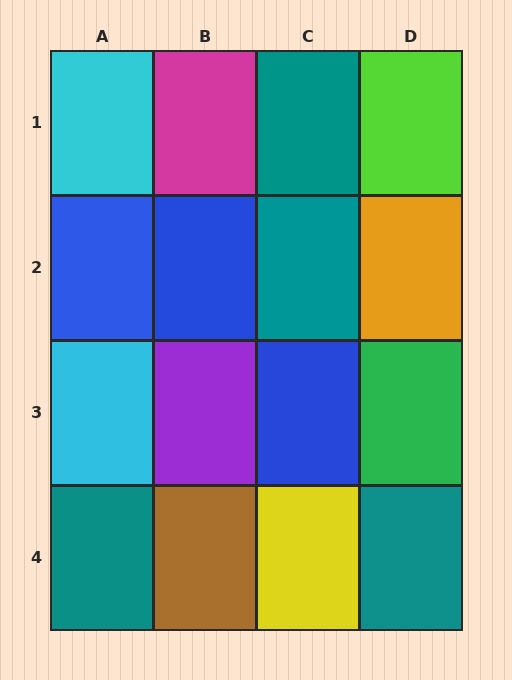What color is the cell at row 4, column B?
Brown.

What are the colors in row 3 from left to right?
Cyan, purple, blue, green.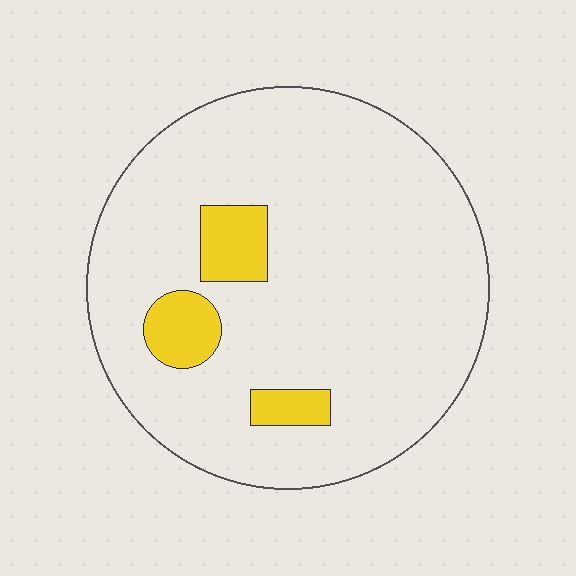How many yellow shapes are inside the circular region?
3.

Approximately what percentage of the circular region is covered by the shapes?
Approximately 10%.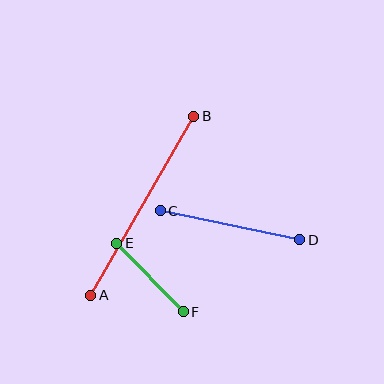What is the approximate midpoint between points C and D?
The midpoint is at approximately (230, 225) pixels.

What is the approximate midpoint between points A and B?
The midpoint is at approximately (142, 206) pixels.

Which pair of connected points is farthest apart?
Points A and B are farthest apart.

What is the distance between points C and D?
The distance is approximately 142 pixels.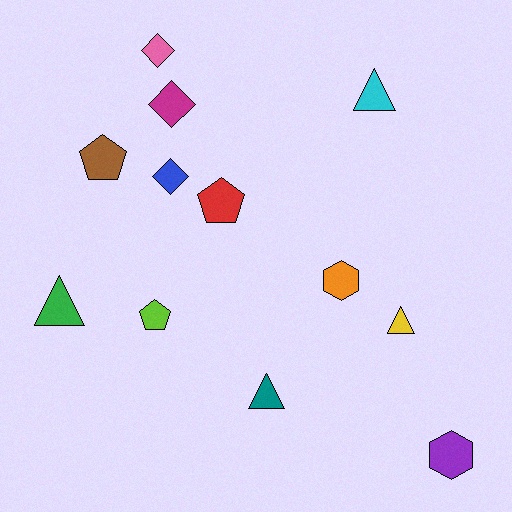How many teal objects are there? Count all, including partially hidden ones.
There is 1 teal object.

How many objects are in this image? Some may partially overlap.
There are 12 objects.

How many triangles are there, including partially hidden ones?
There are 4 triangles.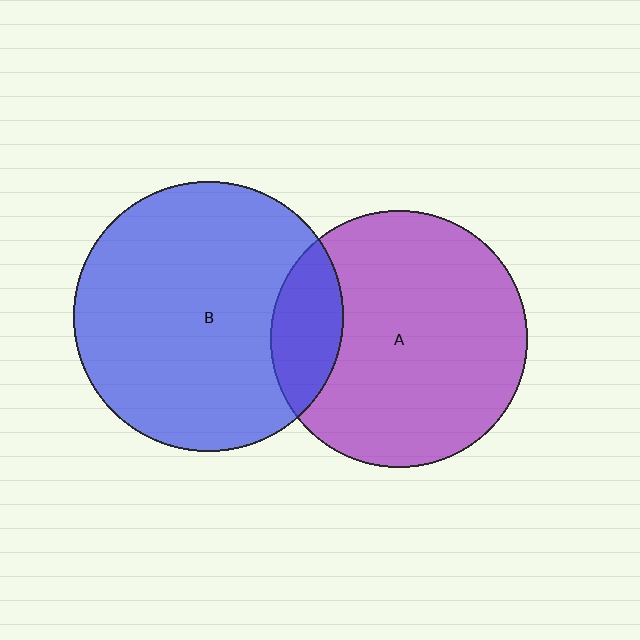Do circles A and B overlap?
Yes.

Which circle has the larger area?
Circle B (blue).